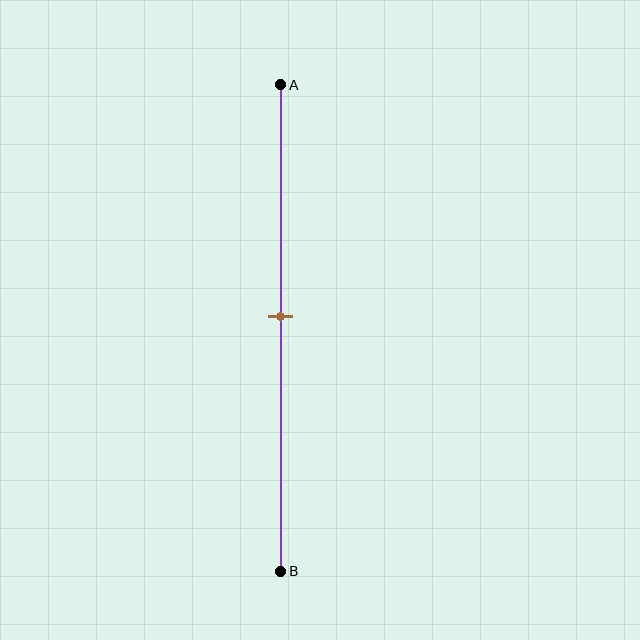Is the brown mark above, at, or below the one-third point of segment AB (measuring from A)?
The brown mark is below the one-third point of segment AB.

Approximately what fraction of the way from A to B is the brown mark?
The brown mark is approximately 50% of the way from A to B.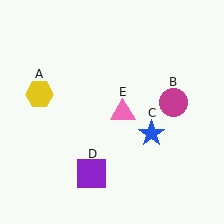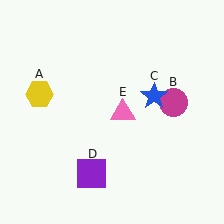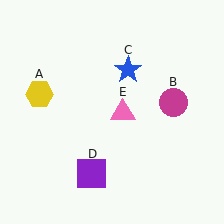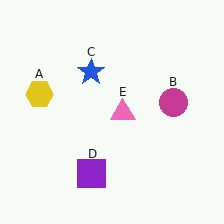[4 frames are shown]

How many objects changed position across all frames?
1 object changed position: blue star (object C).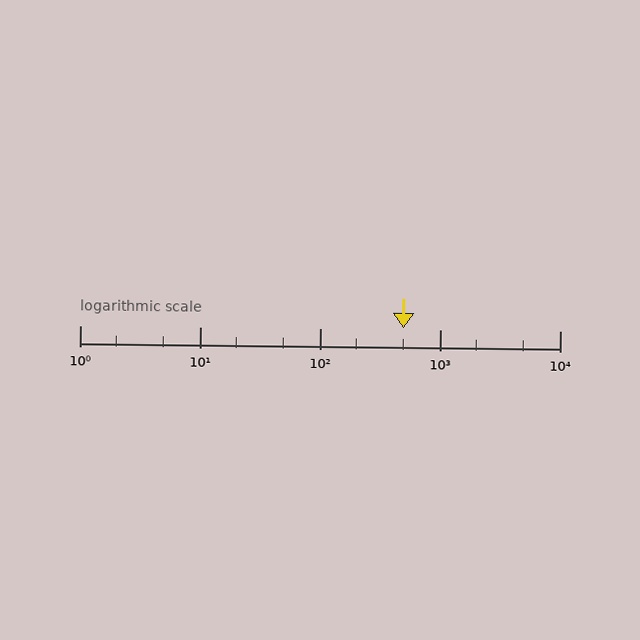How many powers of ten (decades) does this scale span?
The scale spans 4 decades, from 1 to 10000.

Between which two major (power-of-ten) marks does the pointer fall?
The pointer is between 100 and 1000.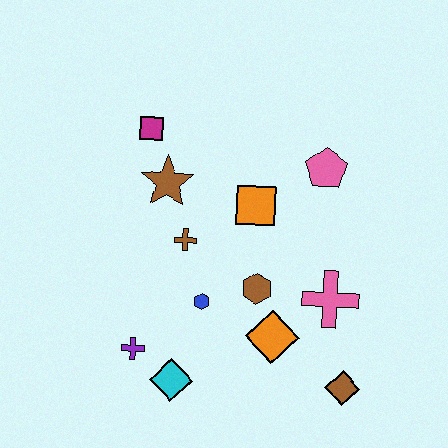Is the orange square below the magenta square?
Yes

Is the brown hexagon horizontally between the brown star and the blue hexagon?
No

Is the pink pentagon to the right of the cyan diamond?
Yes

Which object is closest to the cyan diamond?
The purple cross is closest to the cyan diamond.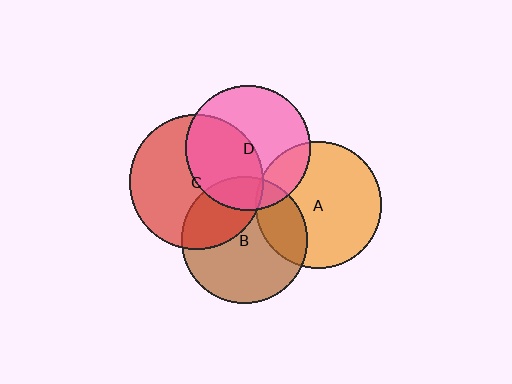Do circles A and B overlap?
Yes.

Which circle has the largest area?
Circle C (red).